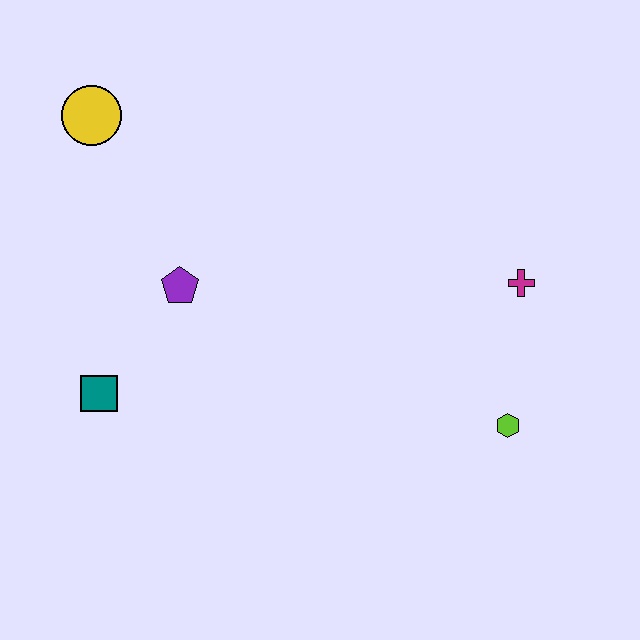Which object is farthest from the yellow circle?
The lime hexagon is farthest from the yellow circle.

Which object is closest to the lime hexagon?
The magenta cross is closest to the lime hexagon.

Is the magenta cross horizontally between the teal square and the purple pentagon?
No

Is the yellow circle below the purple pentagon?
No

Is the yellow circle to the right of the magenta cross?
No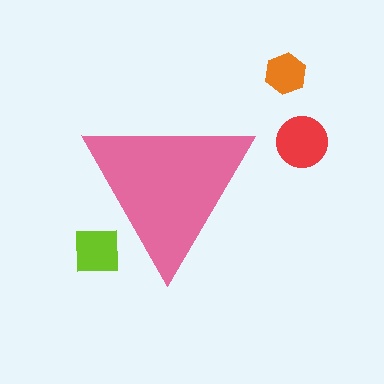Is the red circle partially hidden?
No, the red circle is fully visible.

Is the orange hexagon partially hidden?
No, the orange hexagon is fully visible.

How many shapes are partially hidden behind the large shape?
1 shape is partially hidden.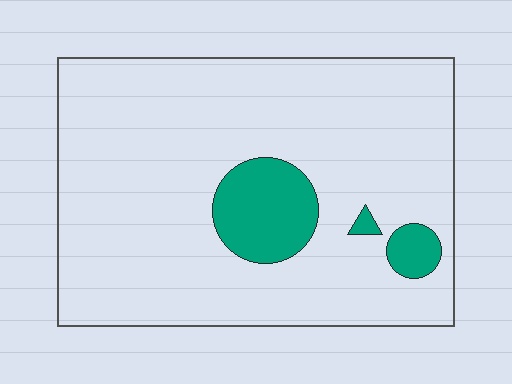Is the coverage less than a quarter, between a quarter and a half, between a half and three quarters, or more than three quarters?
Less than a quarter.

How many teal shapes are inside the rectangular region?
3.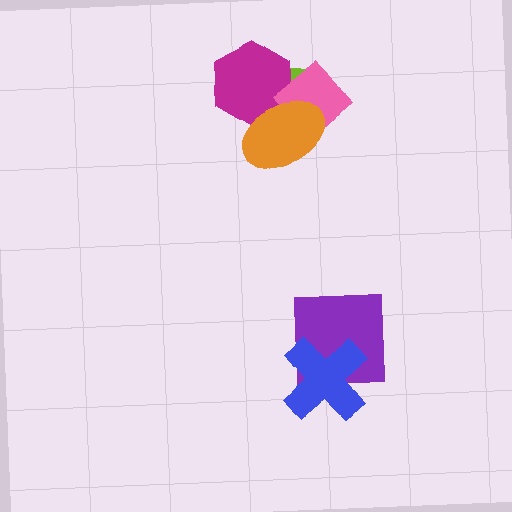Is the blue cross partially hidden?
No, no other shape covers it.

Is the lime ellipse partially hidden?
Yes, it is partially covered by another shape.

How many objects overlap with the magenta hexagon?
3 objects overlap with the magenta hexagon.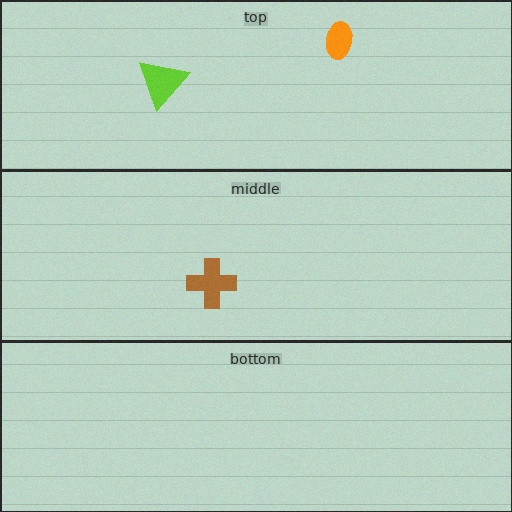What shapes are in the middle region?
The brown cross.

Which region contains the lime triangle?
The top region.